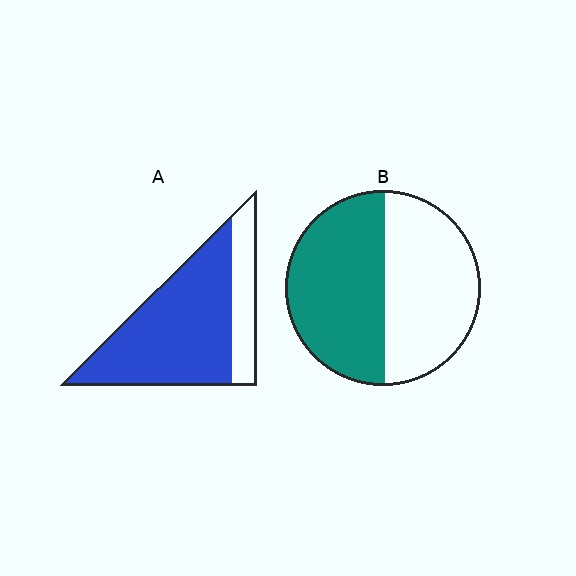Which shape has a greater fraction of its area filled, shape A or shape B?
Shape A.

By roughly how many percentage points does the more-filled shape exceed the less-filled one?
By roughly 25 percentage points (A over B).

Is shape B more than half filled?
Roughly half.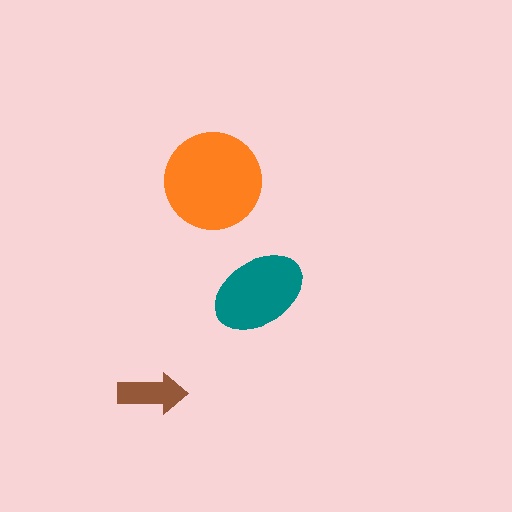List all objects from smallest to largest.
The brown arrow, the teal ellipse, the orange circle.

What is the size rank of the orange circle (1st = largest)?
1st.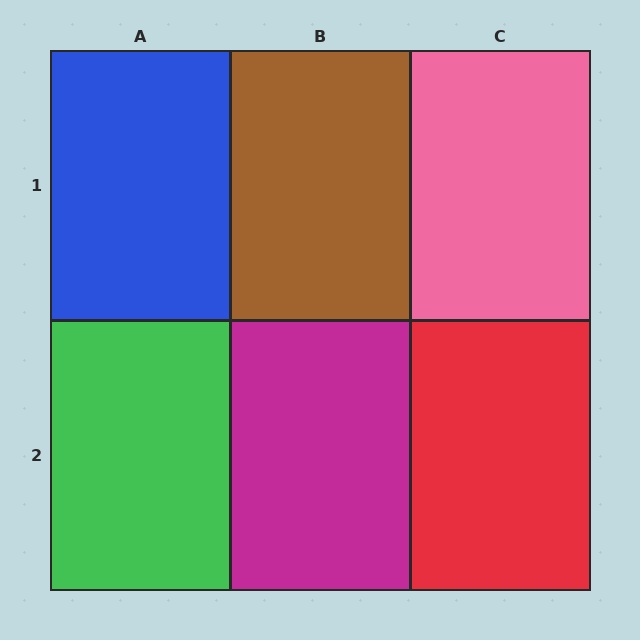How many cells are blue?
1 cell is blue.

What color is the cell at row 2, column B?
Magenta.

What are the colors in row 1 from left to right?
Blue, brown, pink.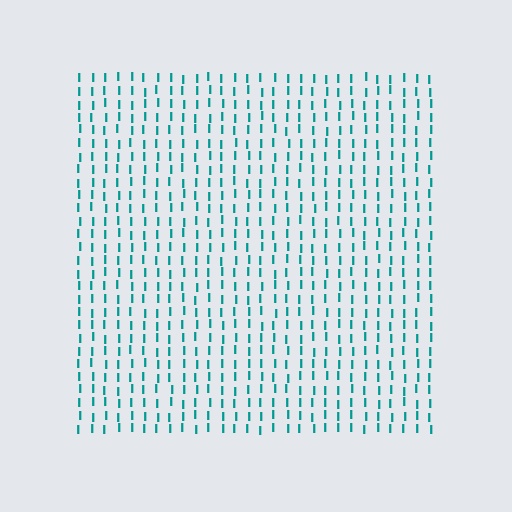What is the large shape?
The large shape is a square.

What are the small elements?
The small elements are letter I's.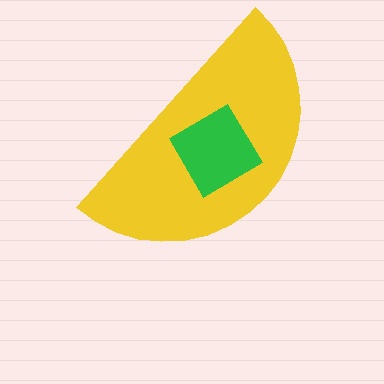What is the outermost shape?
The yellow semicircle.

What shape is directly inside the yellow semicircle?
The green diamond.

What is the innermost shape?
The green diamond.